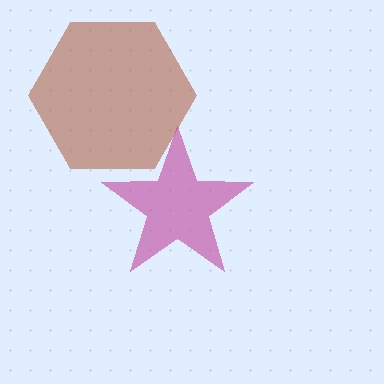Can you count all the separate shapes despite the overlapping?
Yes, there are 2 separate shapes.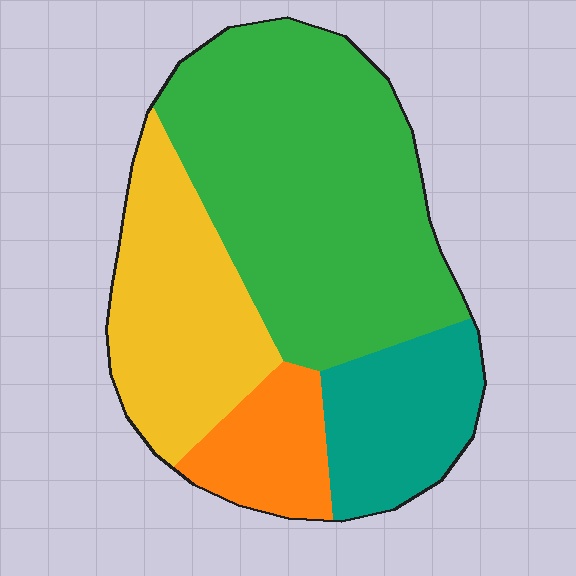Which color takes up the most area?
Green, at roughly 50%.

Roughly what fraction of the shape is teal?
Teal takes up about one sixth (1/6) of the shape.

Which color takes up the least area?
Orange, at roughly 10%.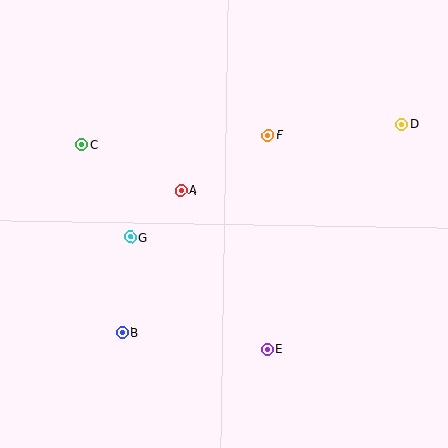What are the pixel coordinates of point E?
Point E is at (267, 349).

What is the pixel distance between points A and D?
The distance between A and D is 230 pixels.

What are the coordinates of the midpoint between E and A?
The midpoint between E and A is at (224, 270).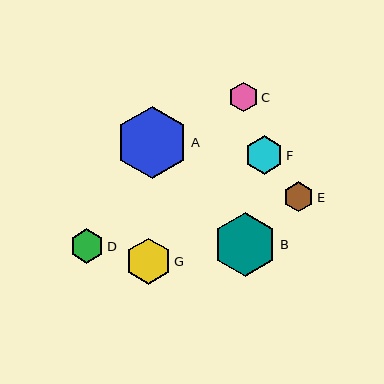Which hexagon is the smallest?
Hexagon C is the smallest with a size of approximately 30 pixels.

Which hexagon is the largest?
Hexagon A is the largest with a size of approximately 72 pixels.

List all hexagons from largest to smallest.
From largest to smallest: A, B, G, F, D, E, C.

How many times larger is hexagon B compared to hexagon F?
Hexagon B is approximately 1.7 times the size of hexagon F.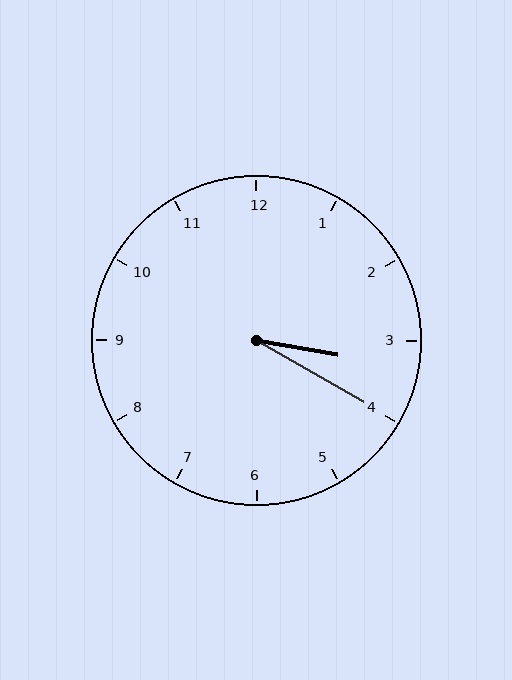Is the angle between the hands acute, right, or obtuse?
It is acute.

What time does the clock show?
3:20.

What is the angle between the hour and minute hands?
Approximately 20 degrees.